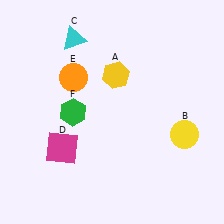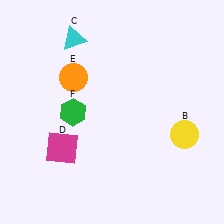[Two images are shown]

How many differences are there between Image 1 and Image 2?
There is 1 difference between the two images.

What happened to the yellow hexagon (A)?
The yellow hexagon (A) was removed in Image 2. It was in the top-right area of Image 1.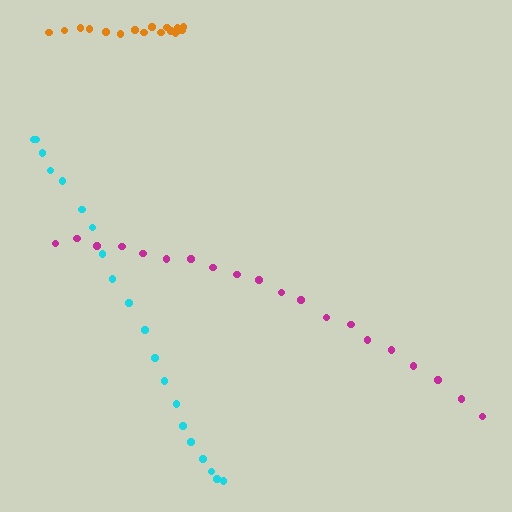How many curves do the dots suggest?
There are 3 distinct paths.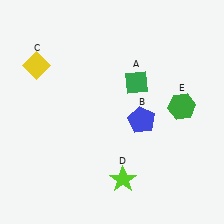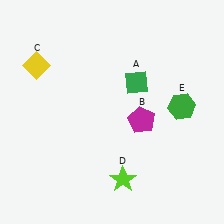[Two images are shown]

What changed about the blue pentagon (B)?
In Image 1, B is blue. In Image 2, it changed to magenta.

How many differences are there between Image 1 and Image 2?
There is 1 difference between the two images.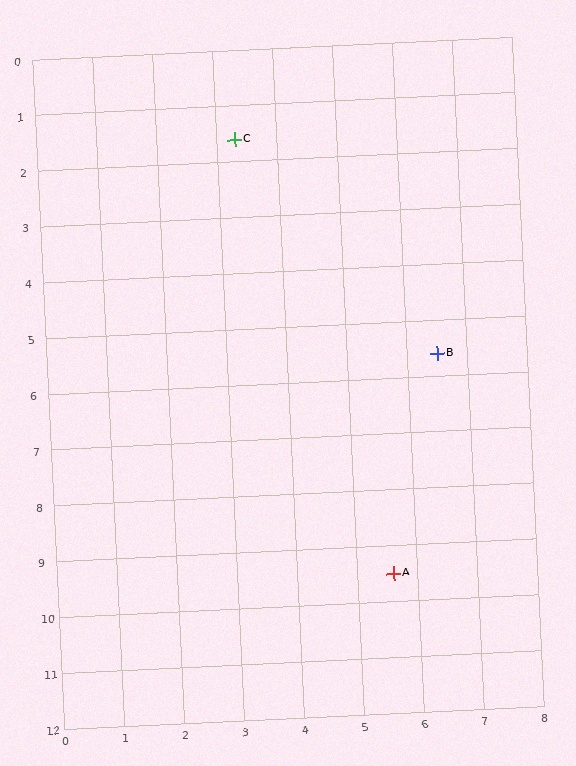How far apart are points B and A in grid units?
Points B and A are about 4.0 grid units apart.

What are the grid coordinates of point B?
Point B is at approximately (6.5, 5.6).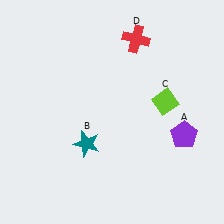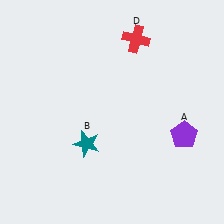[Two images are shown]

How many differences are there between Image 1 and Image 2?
There is 1 difference between the two images.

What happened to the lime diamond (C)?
The lime diamond (C) was removed in Image 2. It was in the top-right area of Image 1.